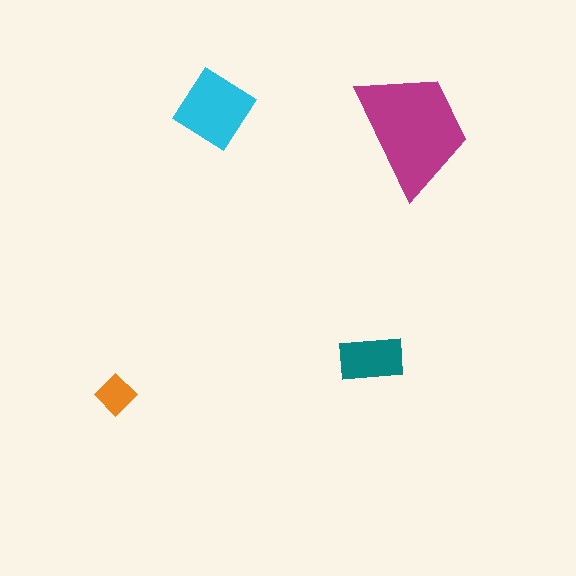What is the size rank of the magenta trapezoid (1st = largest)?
1st.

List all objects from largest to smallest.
The magenta trapezoid, the cyan diamond, the teal rectangle, the orange diamond.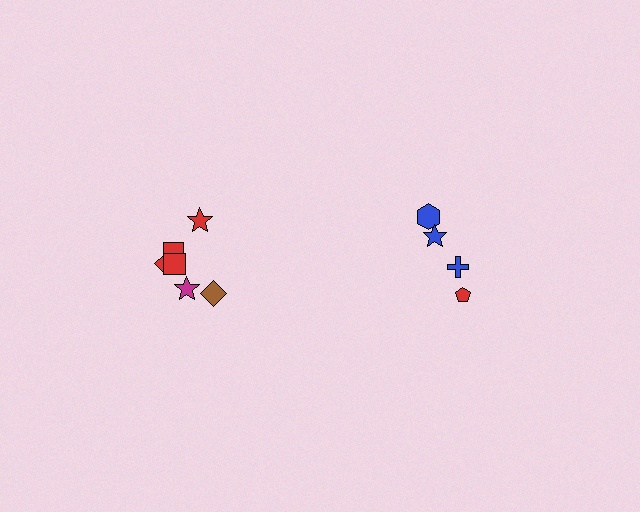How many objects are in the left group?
There are 6 objects.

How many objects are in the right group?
There are 4 objects.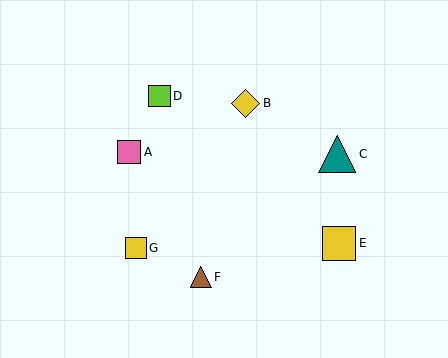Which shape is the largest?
The teal triangle (labeled C) is the largest.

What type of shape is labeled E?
Shape E is a yellow square.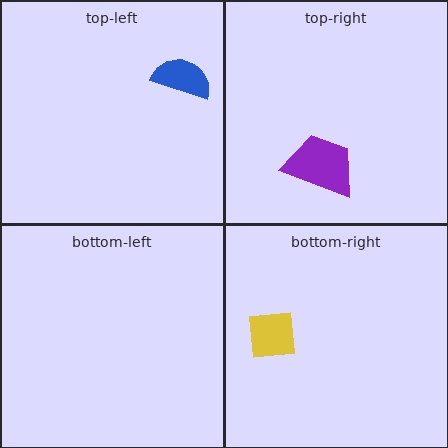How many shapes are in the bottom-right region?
1.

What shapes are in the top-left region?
The blue semicircle.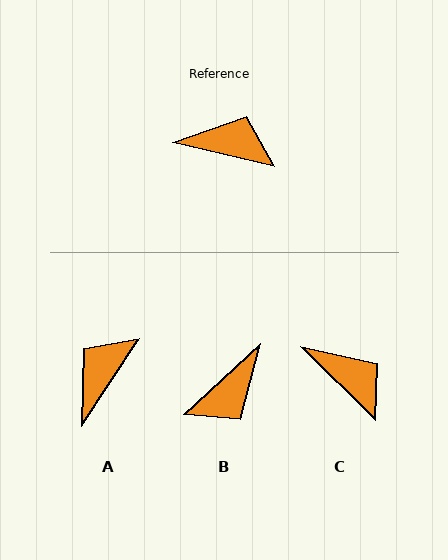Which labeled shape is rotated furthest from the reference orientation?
B, about 124 degrees away.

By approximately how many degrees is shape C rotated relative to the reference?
Approximately 31 degrees clockwise.